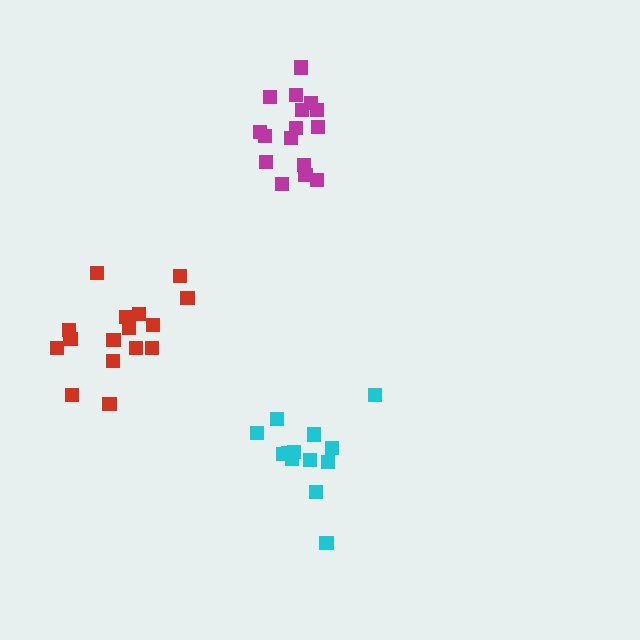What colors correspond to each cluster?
The clusters are colored: cyan, red, magenta.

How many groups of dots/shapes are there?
There are 3 groups.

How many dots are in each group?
Group 1: 13 dots, Group 2: 16 dots, Group 3: 16 dots (45 total).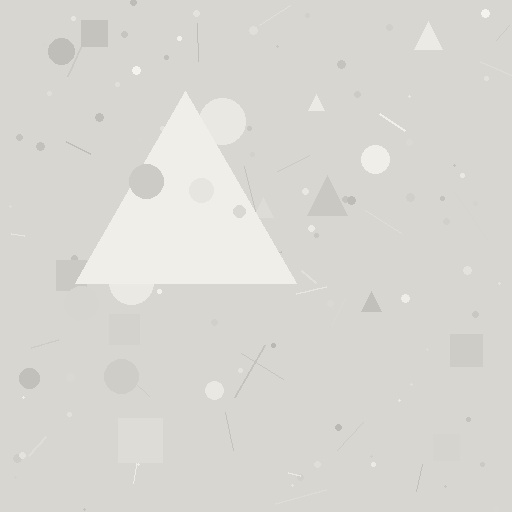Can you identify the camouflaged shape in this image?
The camouflaged shape is a triangle.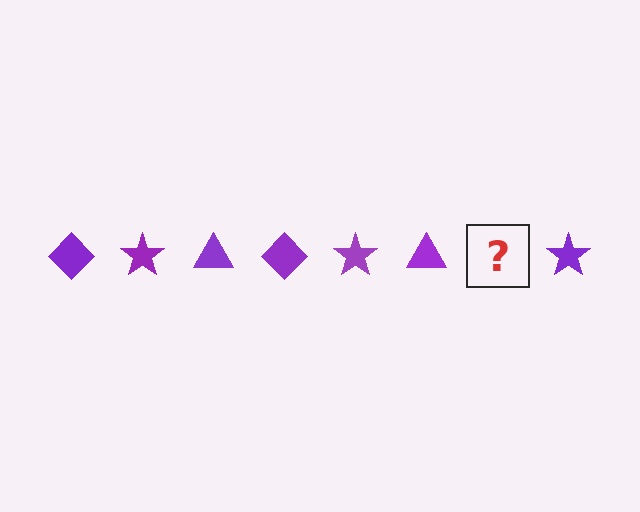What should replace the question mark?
The question mark should be replaced with a purple diamond.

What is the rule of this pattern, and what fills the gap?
The rule is that the pattern cycles through diamond, star, triangle shapes in purple. The gap should be filled with a purple diamond.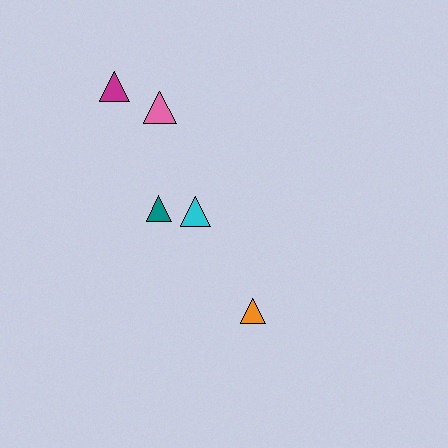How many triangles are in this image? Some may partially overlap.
There are 5 triangles.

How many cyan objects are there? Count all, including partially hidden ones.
There is 1 cyan object.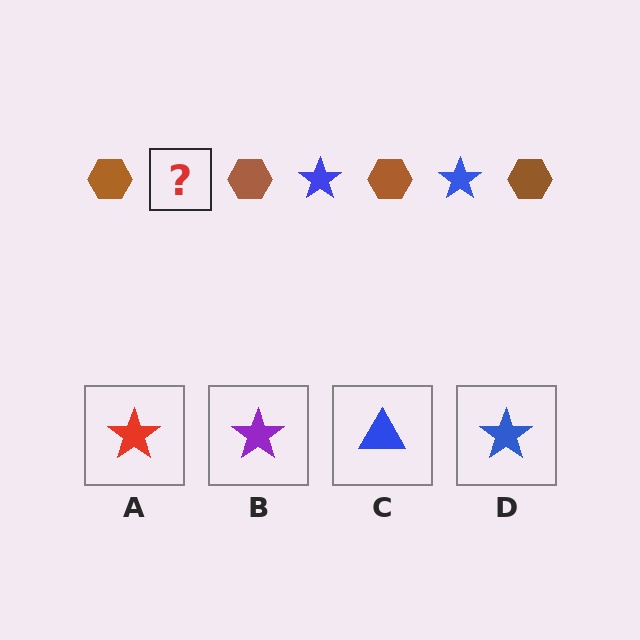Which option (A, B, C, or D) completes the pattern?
D.